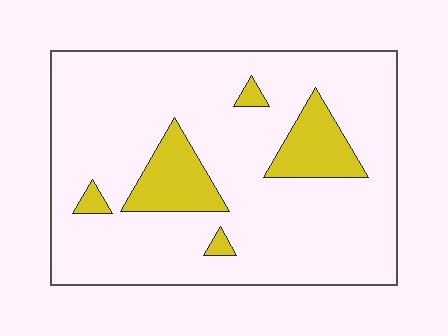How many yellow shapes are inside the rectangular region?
5.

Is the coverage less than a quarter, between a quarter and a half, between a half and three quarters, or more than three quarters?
Less than a quarter.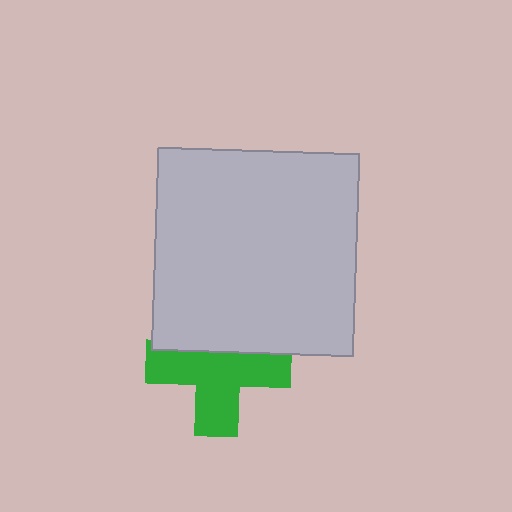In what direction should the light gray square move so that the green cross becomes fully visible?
The light gray square should move up. That is the shortest direction to clear the overlap and leave the green cross fully visible.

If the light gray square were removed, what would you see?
You would see the complete green cross.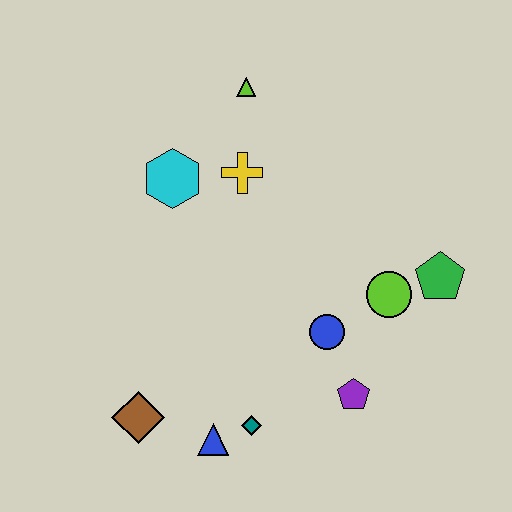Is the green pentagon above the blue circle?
Yes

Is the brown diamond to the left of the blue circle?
Yes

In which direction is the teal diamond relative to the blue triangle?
The teal diamond is to the right of the blue triangle.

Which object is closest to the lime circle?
The green pentagon is closest to the lime circle.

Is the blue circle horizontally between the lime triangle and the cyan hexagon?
No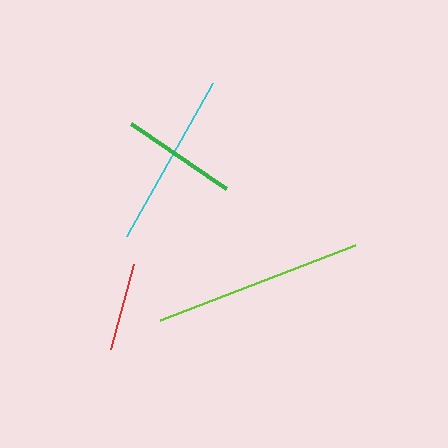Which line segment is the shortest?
The red line is the shortest at approximately 88 pixels.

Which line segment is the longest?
The lime line is the longest at approximately 209 pixels.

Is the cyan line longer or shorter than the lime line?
The lime line is longer than the cyan line.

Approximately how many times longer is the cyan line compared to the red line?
The cyan line is approximately 2.0 times the length of the red line.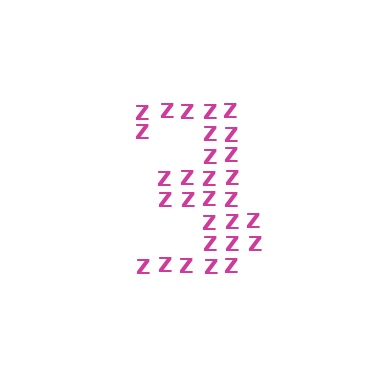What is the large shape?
The large shape is the digit 3.